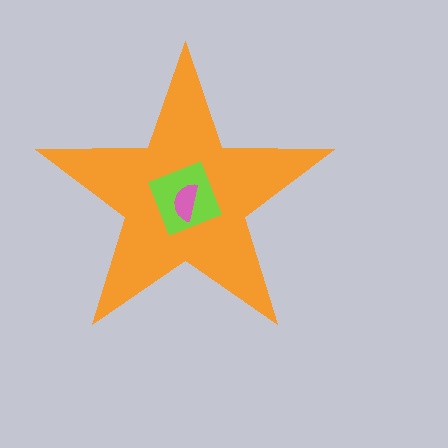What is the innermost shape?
The pink semicircle.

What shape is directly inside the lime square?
The pink semicircle.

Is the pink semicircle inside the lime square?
Yes.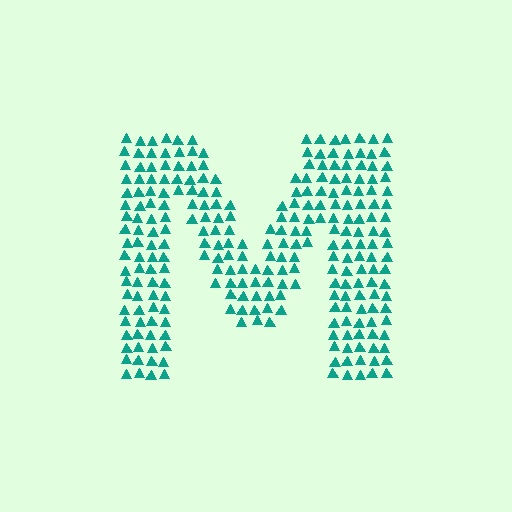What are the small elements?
The small elements are triangles.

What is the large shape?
The large shape is the letter M.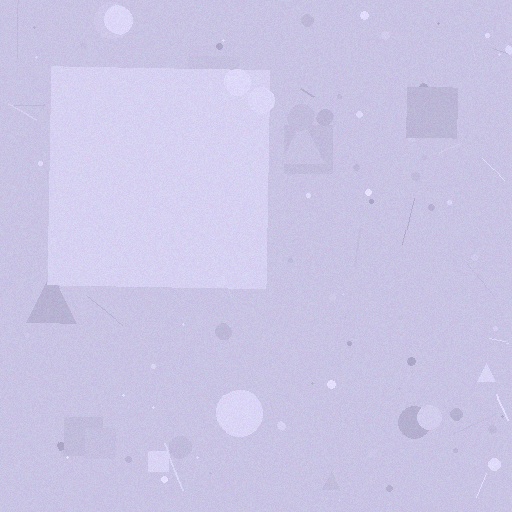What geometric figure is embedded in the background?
A square is embedded in the background.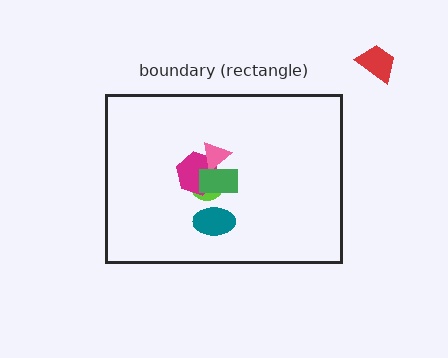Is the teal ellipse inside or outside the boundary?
Inside.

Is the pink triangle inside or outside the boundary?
Inside.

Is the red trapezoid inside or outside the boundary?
Outside.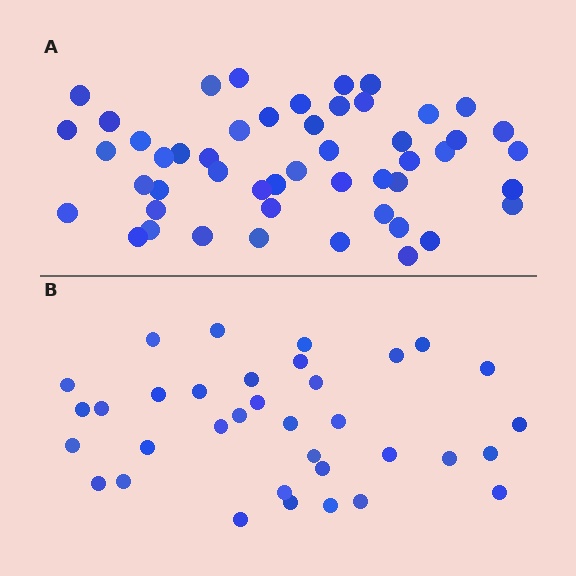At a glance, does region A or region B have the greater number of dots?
Region A (the top region) has more dots.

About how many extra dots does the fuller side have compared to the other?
Region A has approximately 15 more dots than region B.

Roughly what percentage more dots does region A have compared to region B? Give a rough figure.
About 45% more.